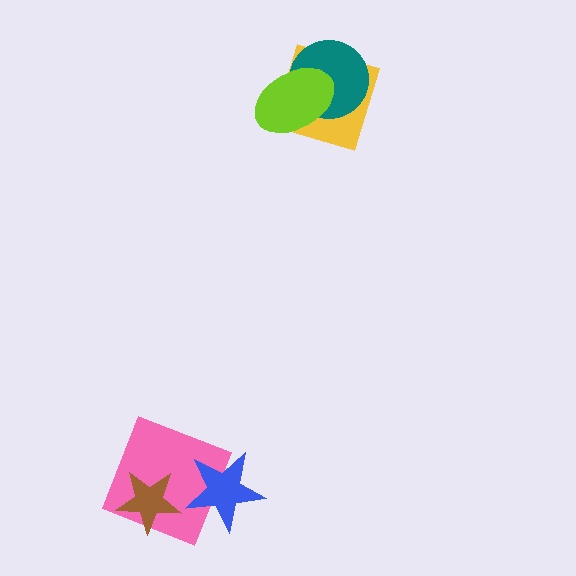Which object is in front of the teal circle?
The lime ellipse is in front of the teal circle.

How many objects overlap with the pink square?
2 objects overlap with the pink square.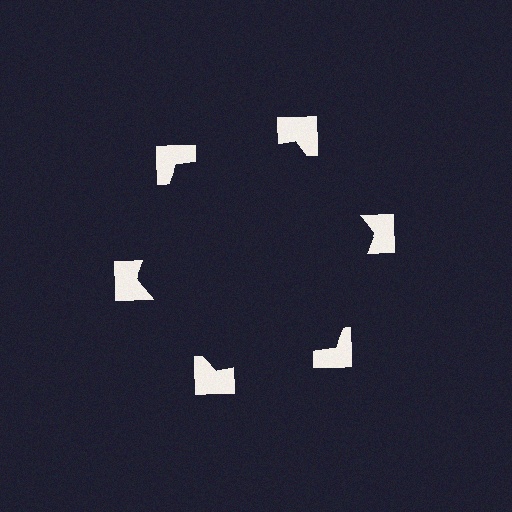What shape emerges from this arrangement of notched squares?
An illusory hexagon — its edges are inferred from the aligned wedge cuts in the notched squares, not physically drawn.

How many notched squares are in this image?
There are 6 — one at each vertex of the illusory hexagon.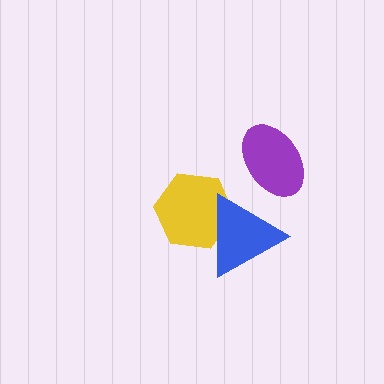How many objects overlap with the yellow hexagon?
1 object overlaps with the yellow hexagon.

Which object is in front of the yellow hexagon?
The blue triangle is in front of the yellow hexagon.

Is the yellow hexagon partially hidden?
Yes, it is partially covered by another shape.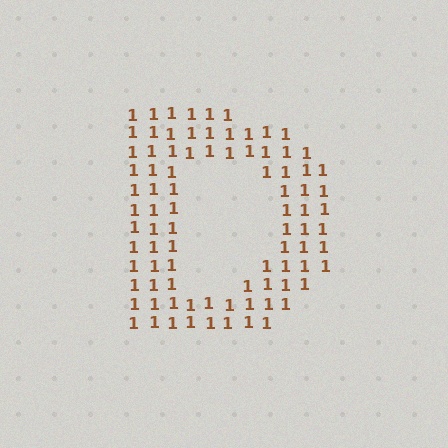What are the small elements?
The small elements are digit 1's.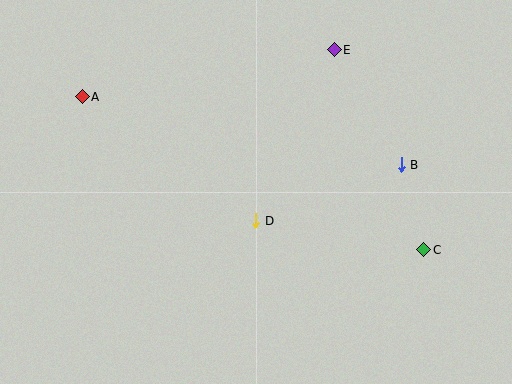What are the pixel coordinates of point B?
Point B is at (401, 165).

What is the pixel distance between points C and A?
The distance between C and A is 374 pixels.